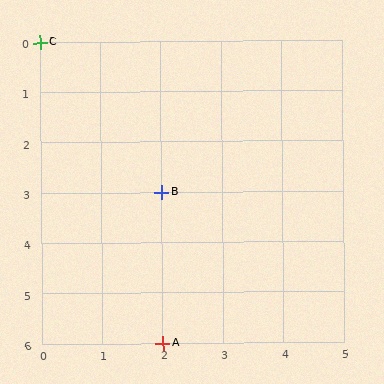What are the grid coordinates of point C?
Point C is at grid coordinates (0, 0).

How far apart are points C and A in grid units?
Points C and A are 2 columns and 6 rows apart (about 6.3 grid units diagonally).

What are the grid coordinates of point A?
Point A is at grid coordinates (2, 6).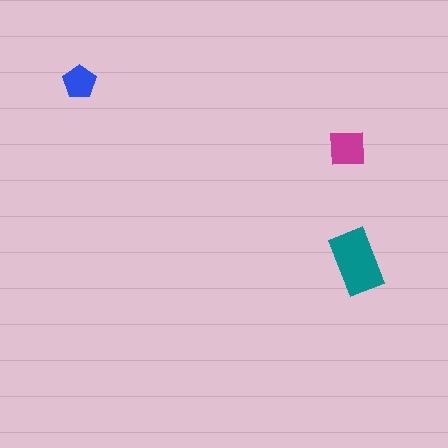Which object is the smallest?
The blue pentagon.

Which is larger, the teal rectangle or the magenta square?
The teal rectangle.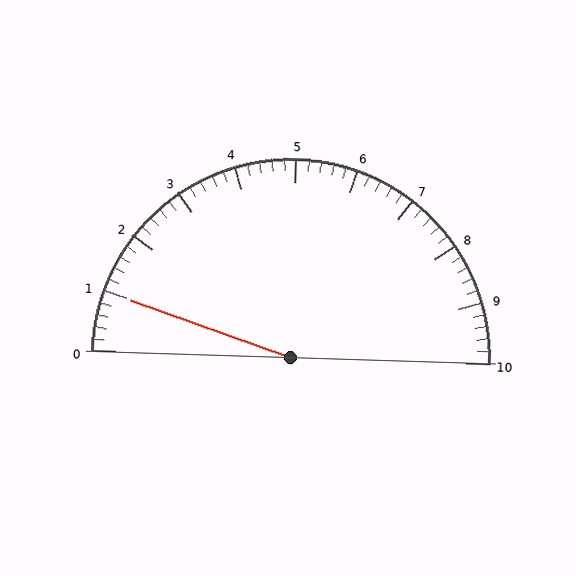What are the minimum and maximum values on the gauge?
The gauge ranges from 0 to 10.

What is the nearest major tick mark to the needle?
The nearest major tick mark is 1.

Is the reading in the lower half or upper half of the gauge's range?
The reading is in the lower half of the range (0 to 10).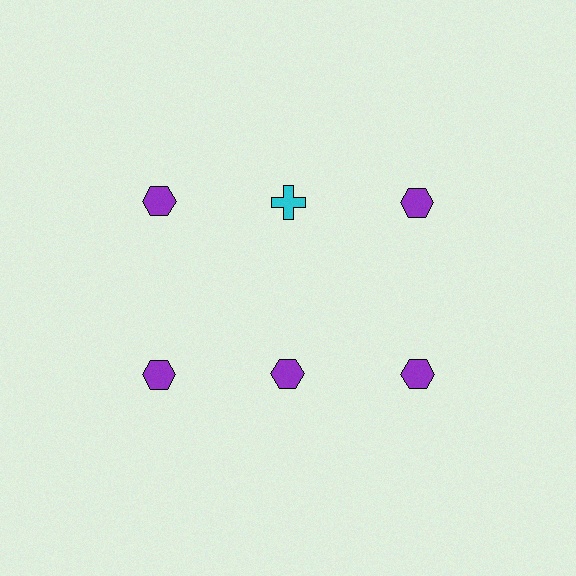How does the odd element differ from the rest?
It differs in both color (cyan instead of purple) and shape (cross instead of hexagon).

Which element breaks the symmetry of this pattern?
The cyan cross in the top row, second from left column breaks the symmetry. All other shapes are purple hexagons.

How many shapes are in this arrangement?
There are 6 shapes arranged in a grid pattern.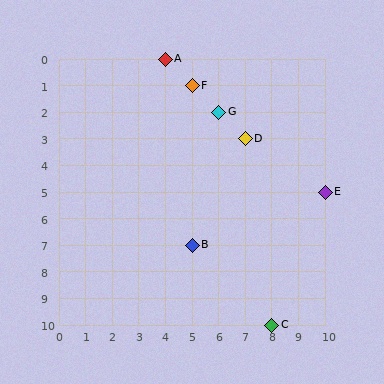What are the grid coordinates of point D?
Point D is at grid coordinates (7, 3).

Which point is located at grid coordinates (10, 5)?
Point E is at (10, 5).